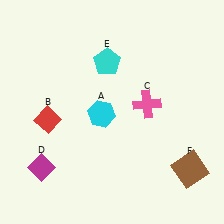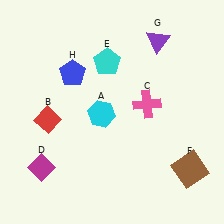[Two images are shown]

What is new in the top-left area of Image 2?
A blue pentagon (H) was added in the top-left area of Image 2.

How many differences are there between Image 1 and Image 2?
There are 2 differences between the two images.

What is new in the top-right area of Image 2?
A purple triangle (G) was added in the top-right area of Image 2.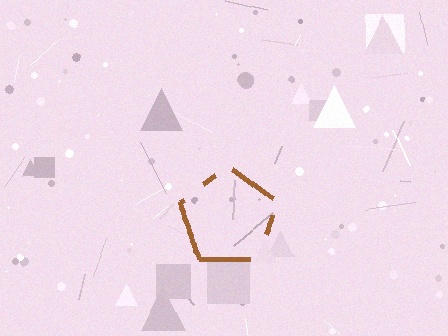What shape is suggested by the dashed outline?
The dashed outline suggests a pentagon.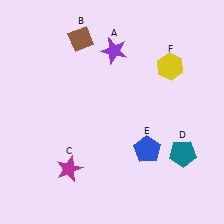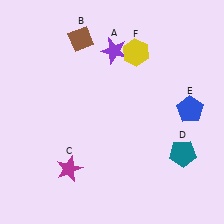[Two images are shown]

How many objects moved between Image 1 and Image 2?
2 objects moved between the two images.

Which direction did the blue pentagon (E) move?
The blue pentagon (E) moved right.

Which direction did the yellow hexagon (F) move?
The yellow hexagon (F) moved left.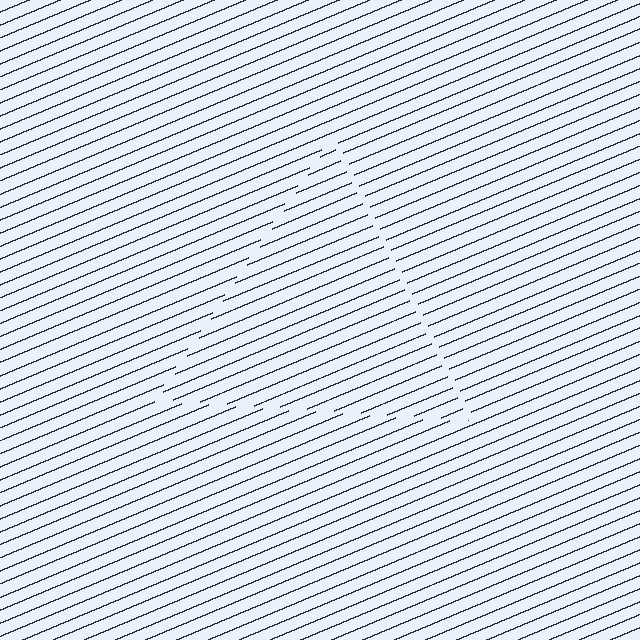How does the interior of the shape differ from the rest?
The interior of the shape contains the same grating, shifted by half a period — the contour is defined by the phase discontinuity where line-ends from the inner and outer gratings abut.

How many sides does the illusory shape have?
3 sides — the line-ends trace a triangle.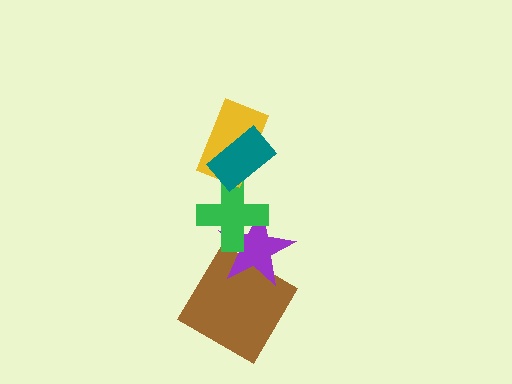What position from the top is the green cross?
The green cross is 3rd from the top.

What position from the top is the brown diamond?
The brown diamond is 5th from the top.